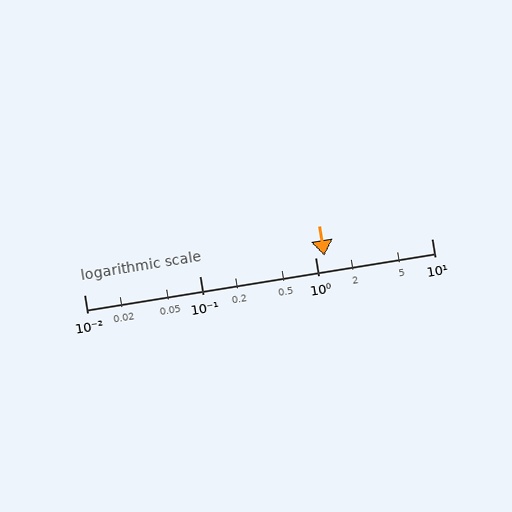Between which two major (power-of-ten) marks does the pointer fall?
The pointer is between 1 and 10.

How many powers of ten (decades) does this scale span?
The scale spans 3 decades, from 0.01 to 10.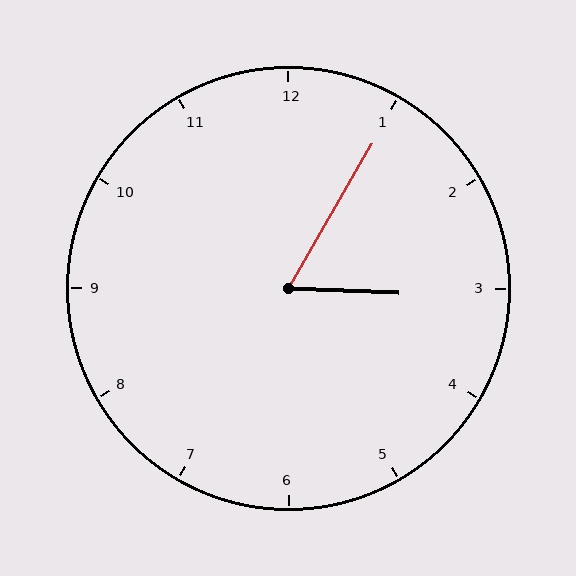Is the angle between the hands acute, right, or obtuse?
It is acute.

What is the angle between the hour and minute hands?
Approximately 62 degrees.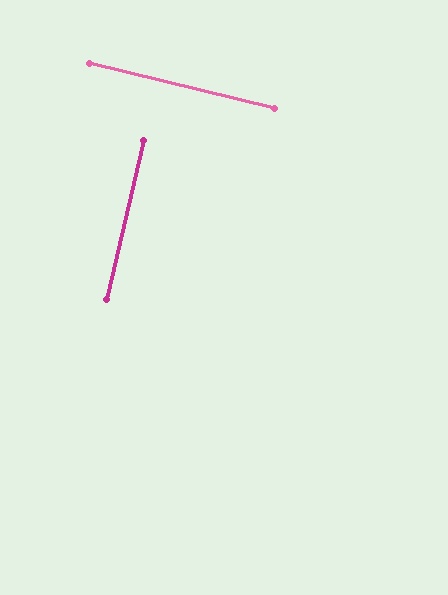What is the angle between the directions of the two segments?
Approximately 89 degrees.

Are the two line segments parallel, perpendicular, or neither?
Perpendicular — they meet at approximately 89°.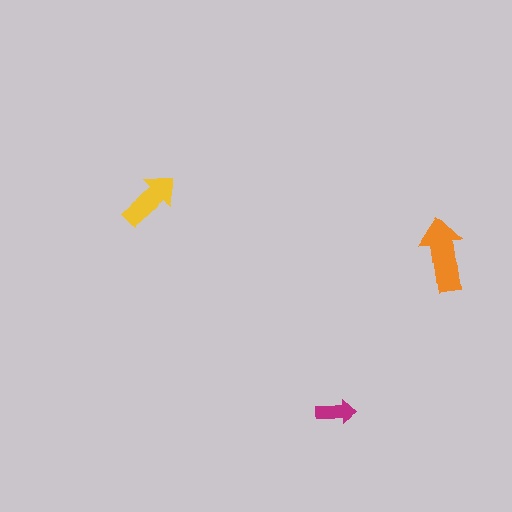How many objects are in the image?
There are 3 objects in the image.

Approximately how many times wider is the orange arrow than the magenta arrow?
About 2 times wider.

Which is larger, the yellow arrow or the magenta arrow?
The yellow one.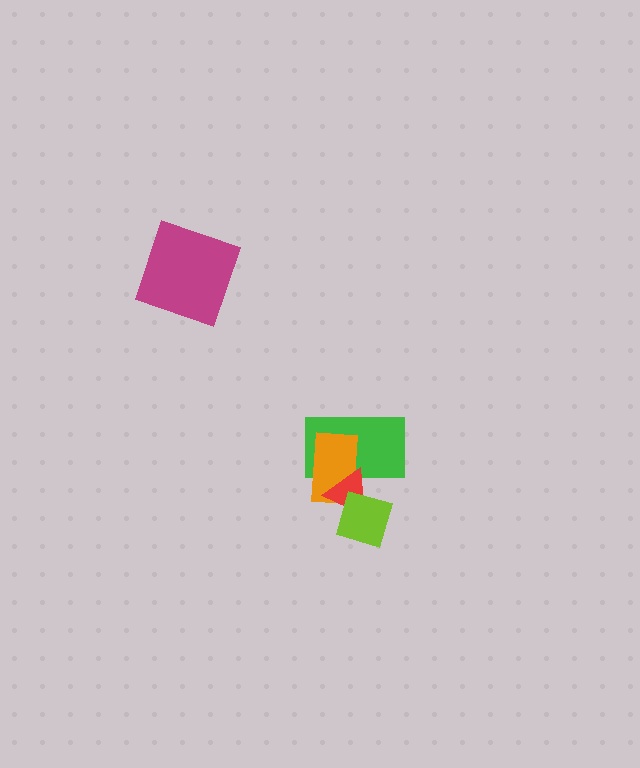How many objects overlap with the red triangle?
3 objects overlap with the red triangle.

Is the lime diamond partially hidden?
No, no other shape covers it.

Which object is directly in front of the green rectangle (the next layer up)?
The orange rectangle is directly in front of the green rectangle.